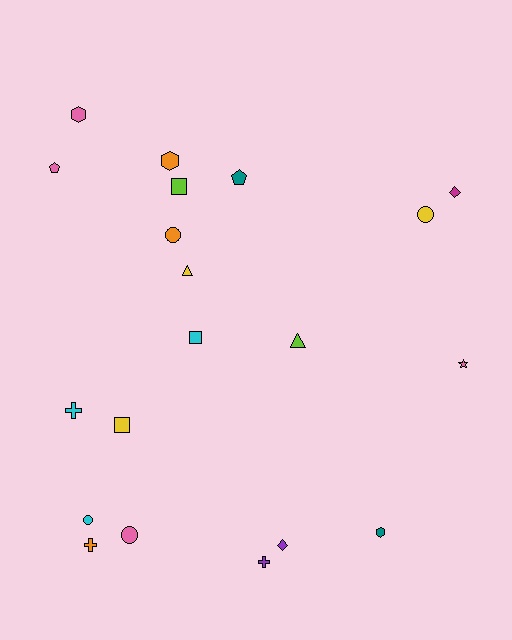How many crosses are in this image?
There are 3 crosses.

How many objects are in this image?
There are 20 objects.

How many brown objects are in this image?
There are no brown objects.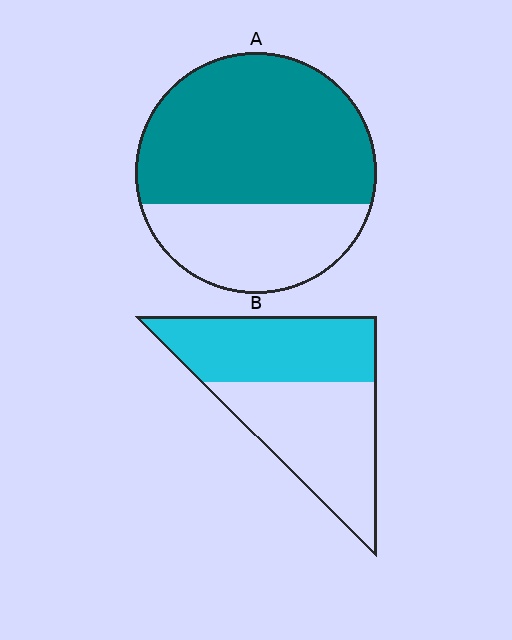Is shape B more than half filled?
Roughly half.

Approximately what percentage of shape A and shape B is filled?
A is approximately 65% and B is approximately 45%.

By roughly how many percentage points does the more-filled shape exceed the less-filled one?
By roughly 20 percentage points (A over B).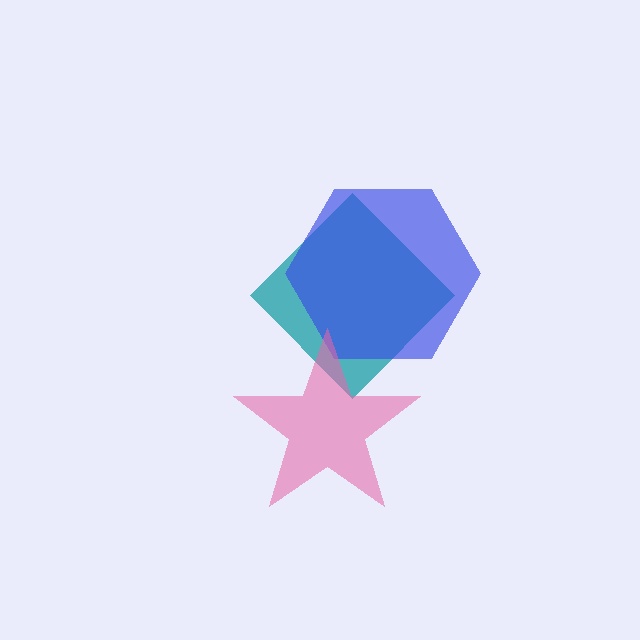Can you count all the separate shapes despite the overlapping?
Yes, there are 3 separate shapes.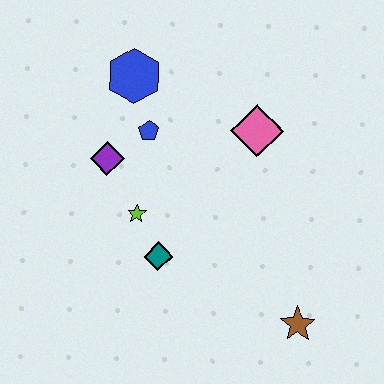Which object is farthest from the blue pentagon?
The brown star is farthest from the blue pentagon.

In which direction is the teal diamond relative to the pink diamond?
The teal diamond is below the pink diamond.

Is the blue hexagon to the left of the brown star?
Yes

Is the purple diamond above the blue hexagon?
No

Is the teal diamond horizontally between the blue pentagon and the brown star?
Yes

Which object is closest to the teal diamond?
The lime star is closest to the teal diamond.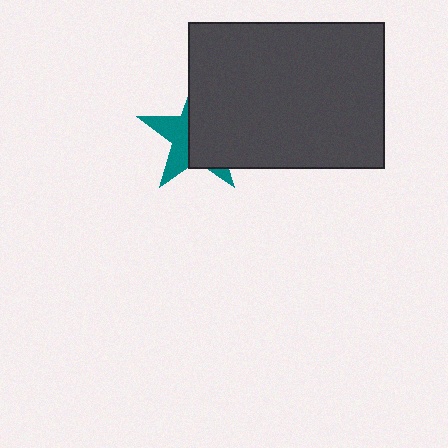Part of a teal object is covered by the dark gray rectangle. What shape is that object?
It is a star.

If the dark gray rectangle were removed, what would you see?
You would see the complete teal star.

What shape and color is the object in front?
The object in front is a dark gray rectangle.